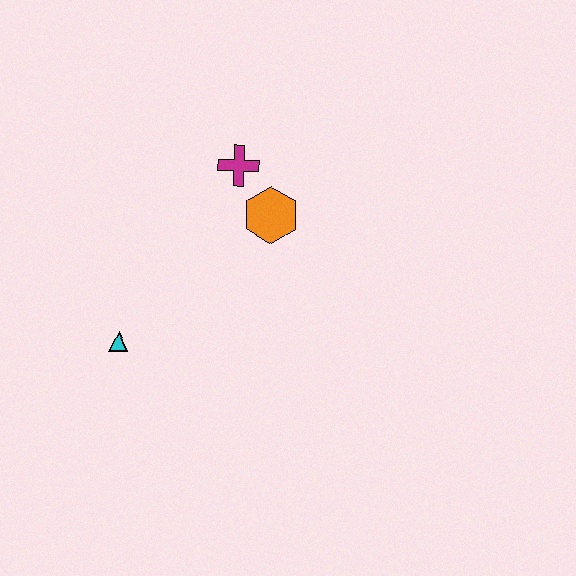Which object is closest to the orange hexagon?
The magenta cross is closest to the orange hexagon.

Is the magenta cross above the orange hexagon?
Yes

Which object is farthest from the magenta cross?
The cyan triangle is farthest from the magenta cross.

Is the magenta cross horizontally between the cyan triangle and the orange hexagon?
Yes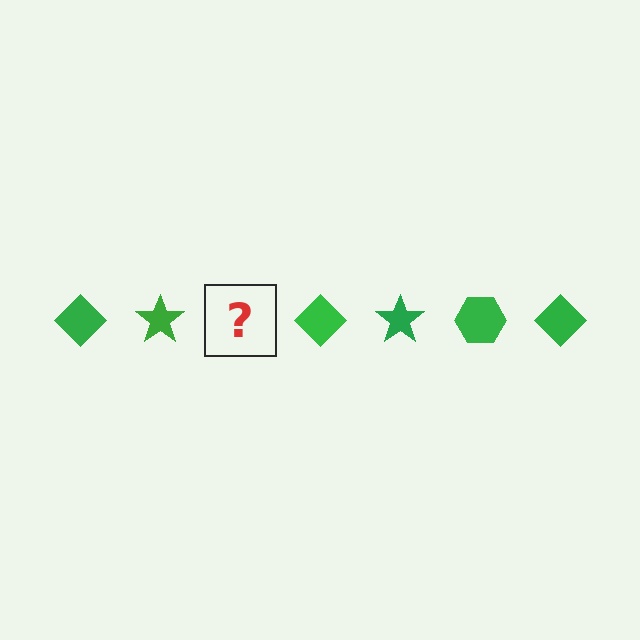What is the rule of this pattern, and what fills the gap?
The rule is that the pattern cycles through diamond, star, hexagon shapes in green. The gap should be filled with a green hexagon.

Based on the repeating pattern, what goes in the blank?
The blank should be a green hexagon.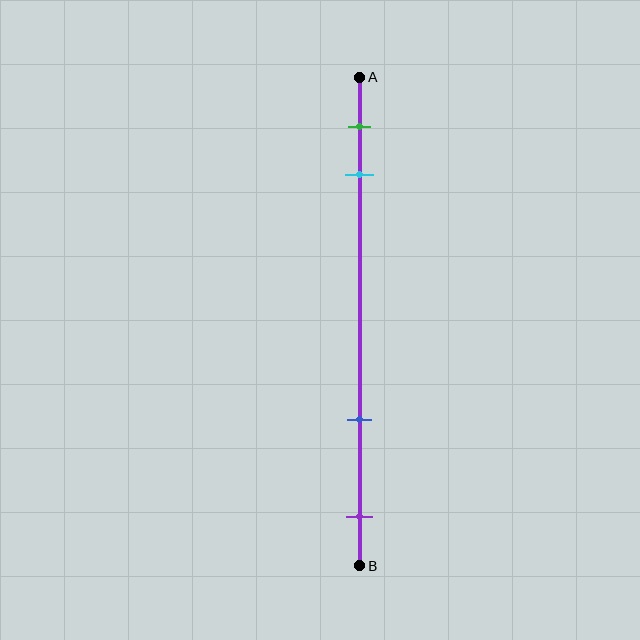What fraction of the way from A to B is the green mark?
The green mark is approximately 10% (0.1) of the way from A to B.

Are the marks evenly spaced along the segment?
No, the marks are not evenly spaced.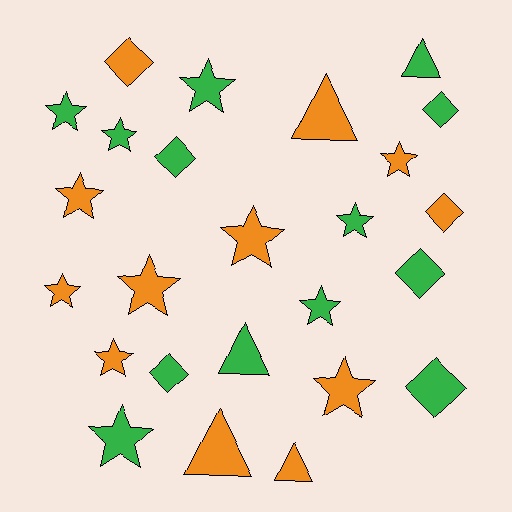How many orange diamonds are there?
There are 2 orange diamonds.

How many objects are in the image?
There are 25 objects.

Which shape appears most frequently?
Star, with 13 objects.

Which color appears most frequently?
Green, with 13 objects.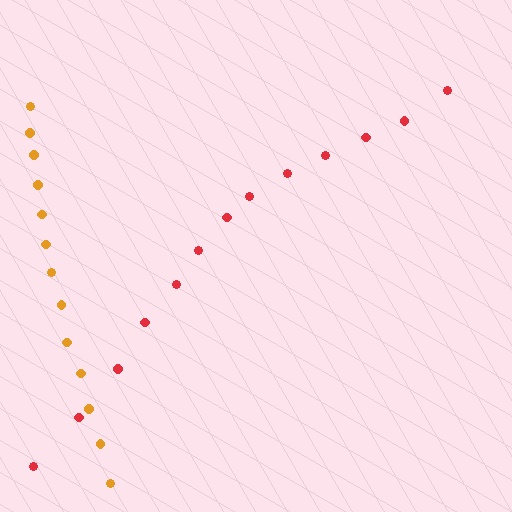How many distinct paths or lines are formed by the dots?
There are 2 distinct paths.